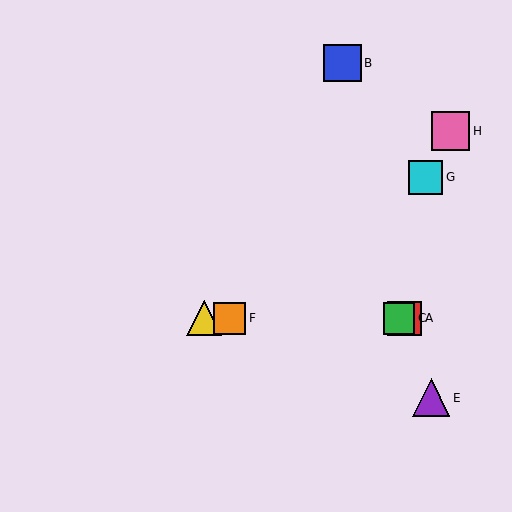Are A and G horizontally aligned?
No, A is at y≈318 and G is at y≈177.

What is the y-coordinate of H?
Object H is at y≈131.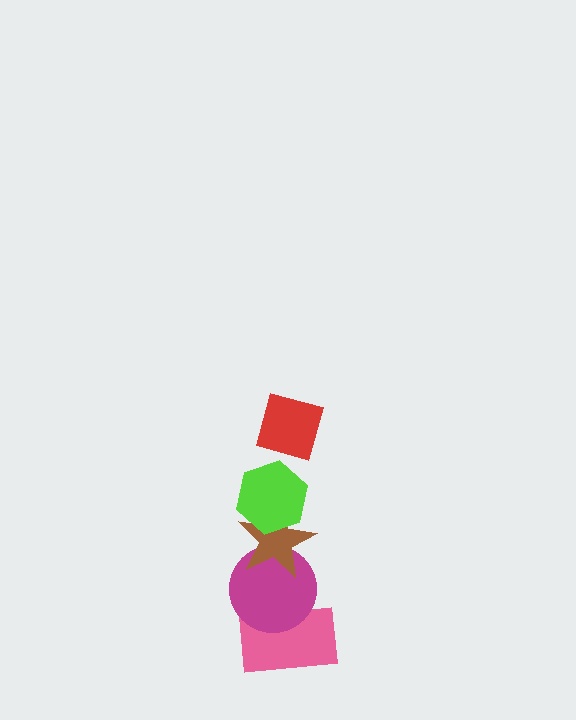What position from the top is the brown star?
The brown star is 3rd from the top.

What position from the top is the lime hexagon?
The lime hexagon is 2nd from the top.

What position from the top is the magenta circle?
The magenta circle is 4th from the top.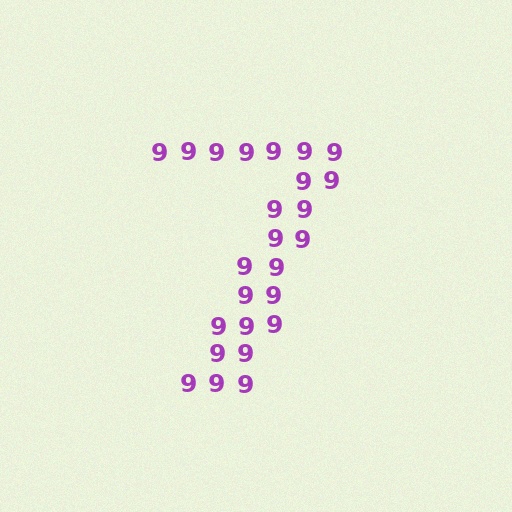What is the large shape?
The large shape is the digit 7.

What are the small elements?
The small elements are digit 9's.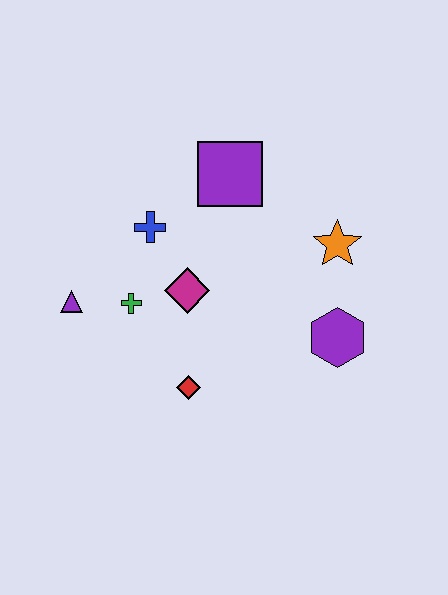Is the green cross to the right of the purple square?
No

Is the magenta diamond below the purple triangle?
No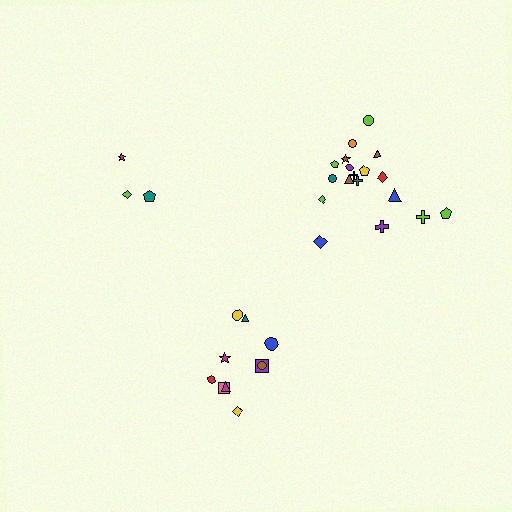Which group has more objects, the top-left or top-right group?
The top-right group.